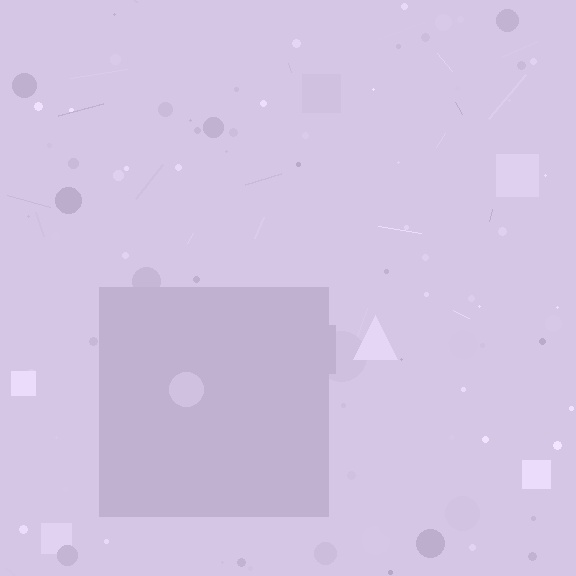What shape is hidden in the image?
A square is hidden in the image.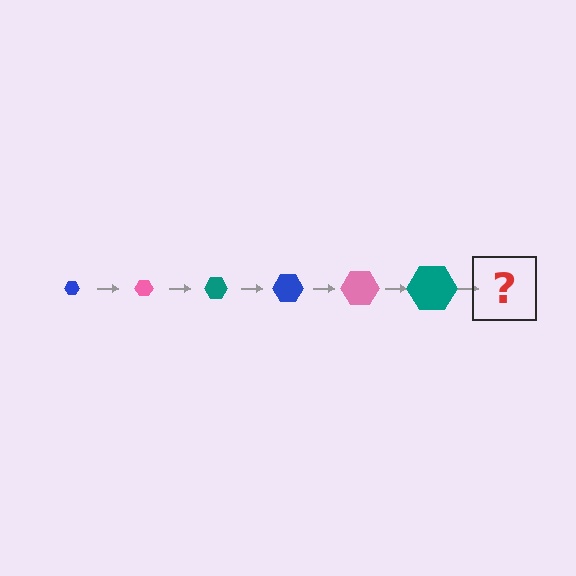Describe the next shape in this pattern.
It should be a blue hexagon, larger than the previous one.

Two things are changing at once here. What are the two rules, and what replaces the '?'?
The two rules are that the hexagon grows larger each step and the color cycles through blue, pink, and teal. The '?' should be a blue hexagon, larger than the previous one.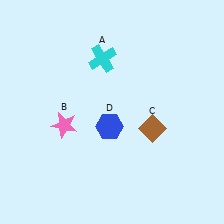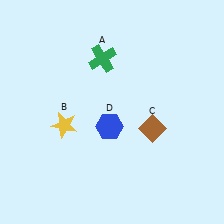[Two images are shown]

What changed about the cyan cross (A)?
In Image 1, A is cyan. In Image 2, it changed to green.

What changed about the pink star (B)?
In Image 1, B is pink. In Image 2, it changed to yellow.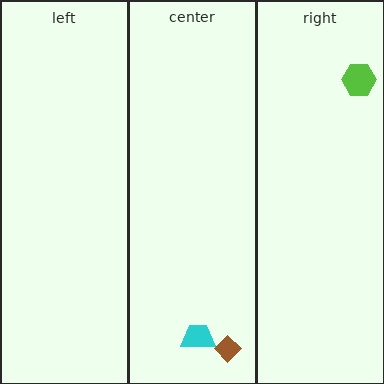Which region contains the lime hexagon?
The right region.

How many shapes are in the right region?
1.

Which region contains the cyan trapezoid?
The center region.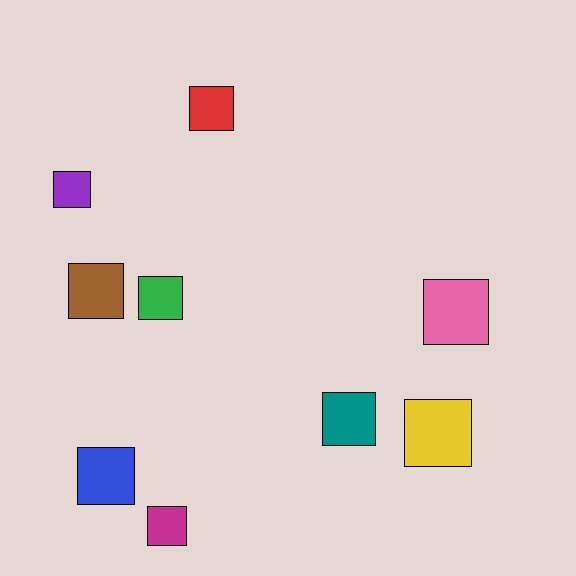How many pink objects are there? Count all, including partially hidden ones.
There is 1 pink object.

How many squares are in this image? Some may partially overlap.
There are 9 squares.